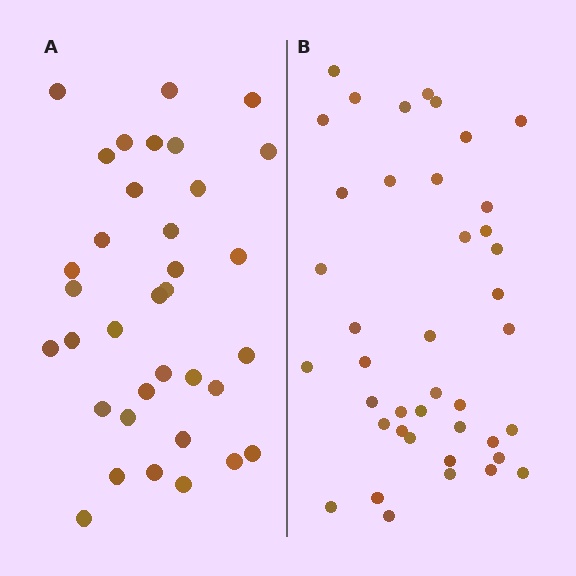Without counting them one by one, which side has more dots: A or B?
Region B (the right region) has more dots.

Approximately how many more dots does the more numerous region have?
Region B has about 6 more dots than region A.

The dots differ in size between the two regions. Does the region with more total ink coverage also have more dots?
No. Region A has more total ink coverage because its dots are larger, but region B actually contains more individual dots. Total area can be misleading — the number of items is what matters here.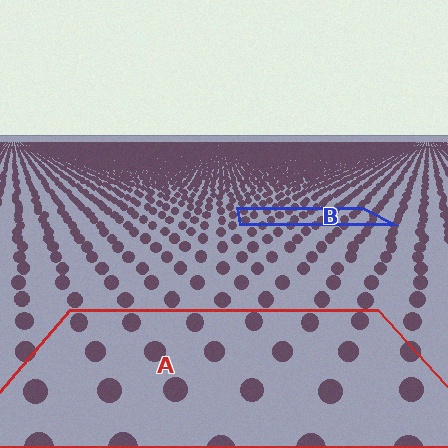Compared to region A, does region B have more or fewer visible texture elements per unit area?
Region B has more texture elements per unit area — they are packed more densely because it is farther away.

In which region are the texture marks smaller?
The texture marks are smaller in region B, because it is farther away.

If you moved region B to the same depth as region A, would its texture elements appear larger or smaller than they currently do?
They would appear larger. At a closer depth, the same texture elements are projected at a bigger on-screen size.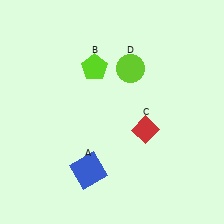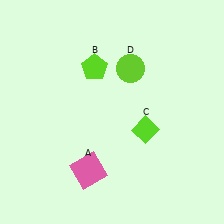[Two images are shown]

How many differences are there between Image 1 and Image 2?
There are 2 differences between the two images.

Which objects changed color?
A changed from blue to pink. C changed from red to lime.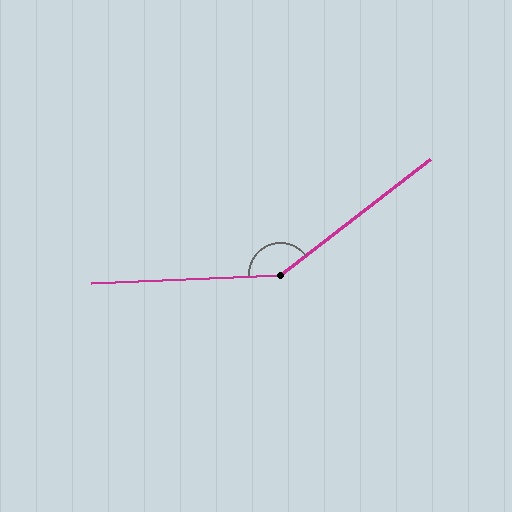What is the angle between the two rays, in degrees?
Approximately 145 degrees.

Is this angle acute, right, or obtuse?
It is obtuse.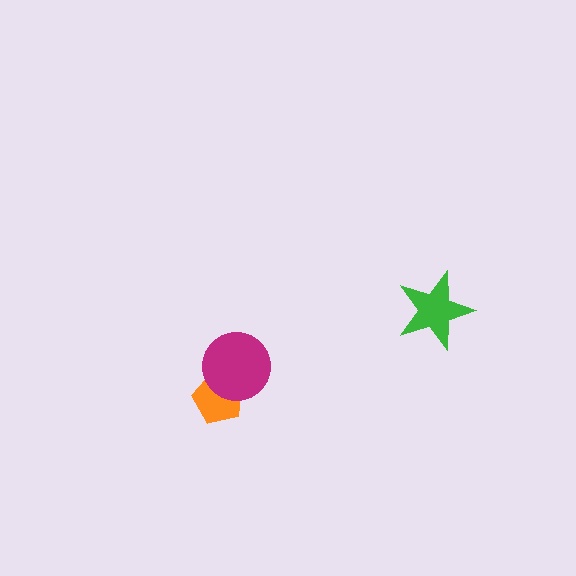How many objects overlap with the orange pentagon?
1 object overlaps with the orange pentagon.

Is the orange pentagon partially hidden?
Yes, it is partially covered by another shape.